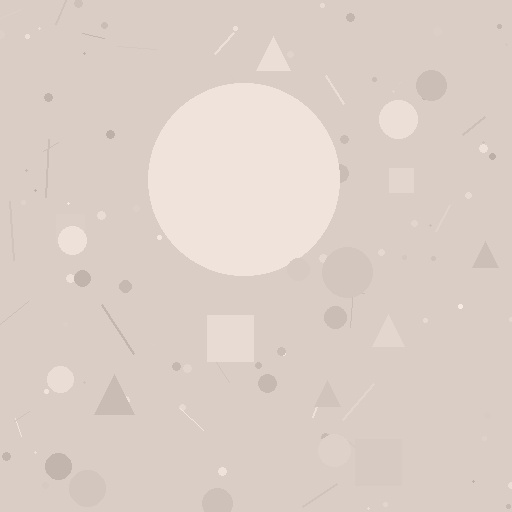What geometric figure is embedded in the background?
A circle is embedded in the background.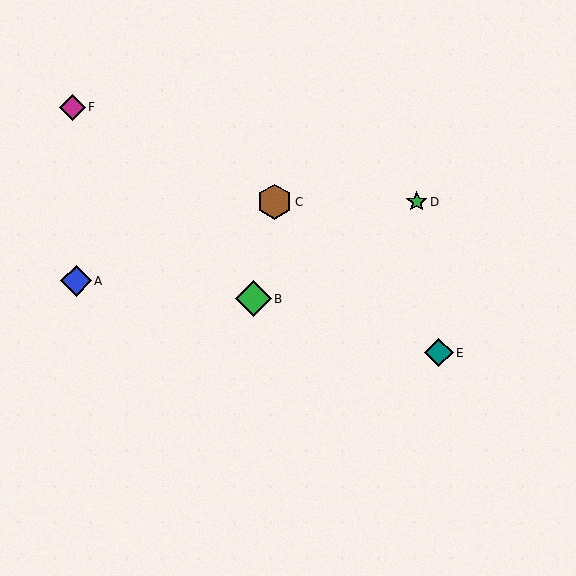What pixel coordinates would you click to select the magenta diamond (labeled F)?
Click at (72, 107) to select the magenta diamond F.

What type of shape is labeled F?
Shape F is a magenta diamond.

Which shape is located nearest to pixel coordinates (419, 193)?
The green star (labeled D) at (417, 202) is nearest to that location.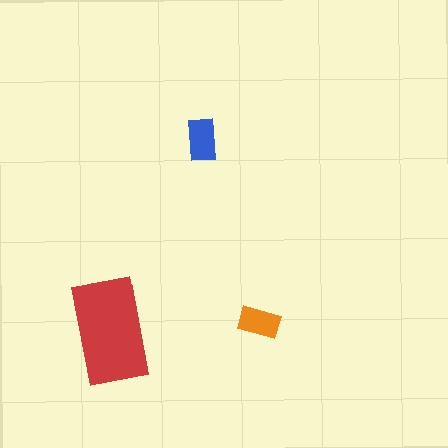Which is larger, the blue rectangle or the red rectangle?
The red one.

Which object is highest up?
The blue rectangle is topmost.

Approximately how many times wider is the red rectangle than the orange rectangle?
About 2.5 times wider.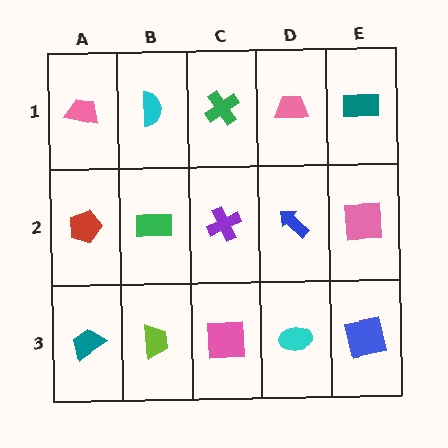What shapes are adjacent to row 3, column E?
A pink square (row 2, column E), a cyan ellipse (row 3, column D).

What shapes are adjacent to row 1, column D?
A blue arrow (row 2, column D), a green cross (row 1, column C), a teal rectangle (row 1, column E).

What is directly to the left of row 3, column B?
A teal trapezoid.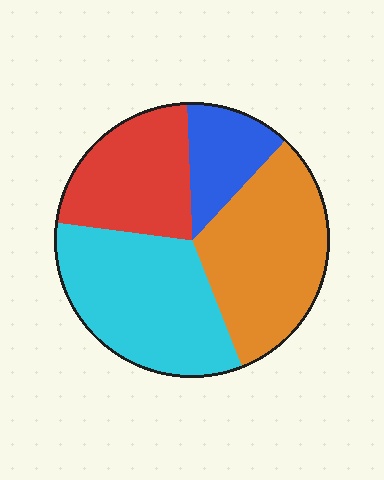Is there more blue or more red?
Red.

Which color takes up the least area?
Blue, at roughly 15%.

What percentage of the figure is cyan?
Cyan covers about 35% of the figure.